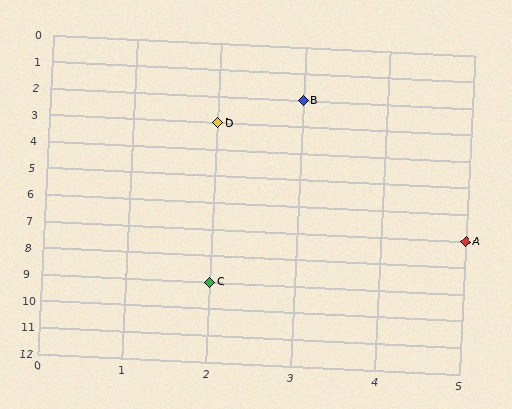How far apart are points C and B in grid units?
Points C and B are 1 column and 7 rows apart (about 7.1 grid units diagonally).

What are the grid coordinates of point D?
Point D is at grid coordinates (2, 3).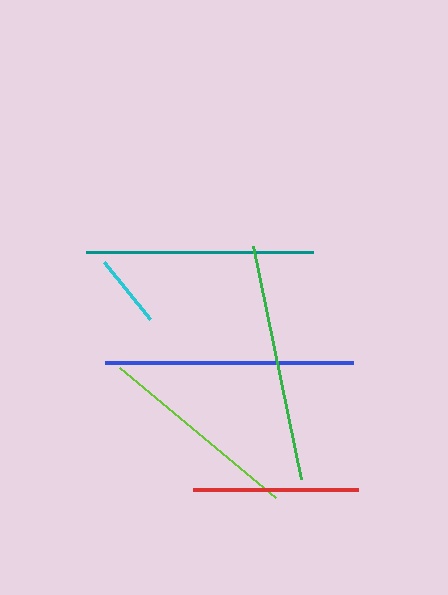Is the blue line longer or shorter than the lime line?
The blue line is longer than the lime line.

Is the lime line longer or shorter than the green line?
The green line is longer than the lime line.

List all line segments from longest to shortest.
From longest to shortest: blue, green, teal, lime, red, cyan.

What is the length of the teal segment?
The teal segment is approximately 227 pixels long.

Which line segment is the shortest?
The cyan line is the shortest at approximately 74 pixels.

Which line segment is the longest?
The blue line is the longest at approximately 248 pixels.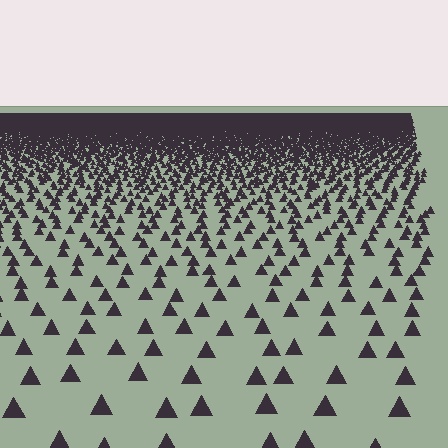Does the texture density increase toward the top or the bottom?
Density increases toward the top.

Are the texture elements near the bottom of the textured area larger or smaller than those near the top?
Larger. Near the bottom, elements are closer to the viewer and appear at a bigger on-screen size.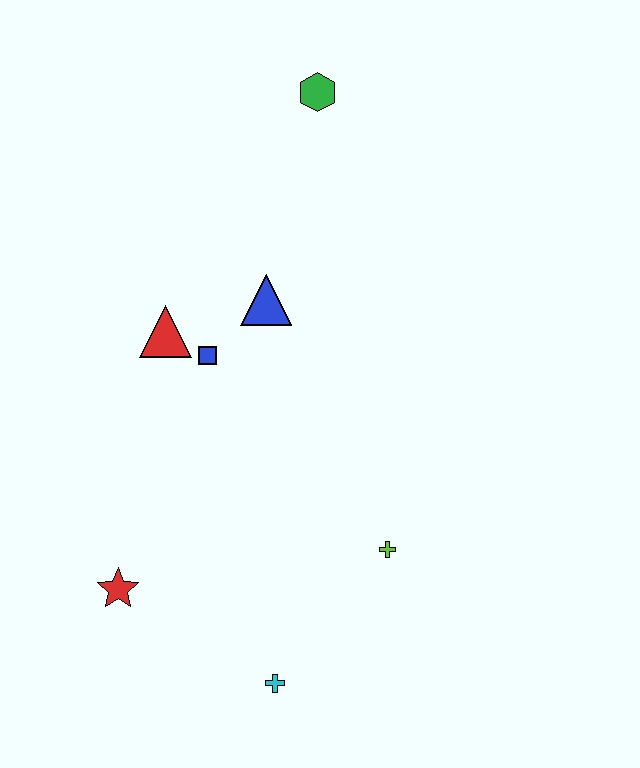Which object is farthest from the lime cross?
The green hexagon is farthest from the lime cross.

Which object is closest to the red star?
The cyan cross is closest to the red star.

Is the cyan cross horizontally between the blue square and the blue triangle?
No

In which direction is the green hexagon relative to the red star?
The green hexagon is above the red star.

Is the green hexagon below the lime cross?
No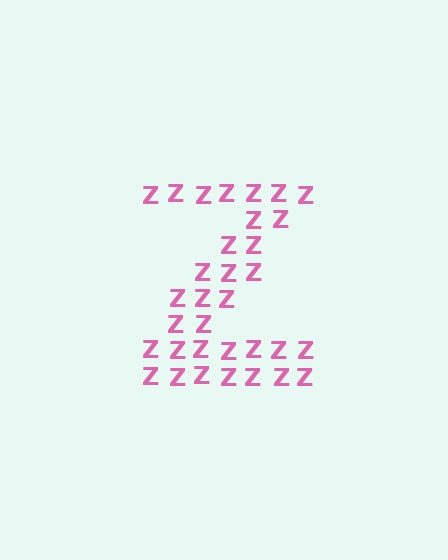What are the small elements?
The small elements are letter Z's.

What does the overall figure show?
The overall figure shows the letter Z.